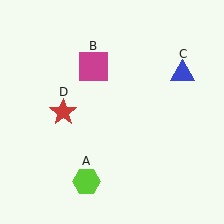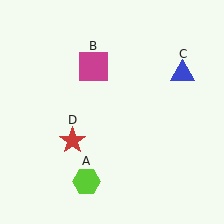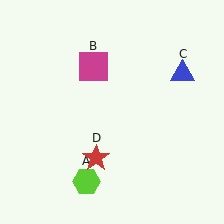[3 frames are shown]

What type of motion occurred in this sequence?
The red star (object D) rotated counterclockwise around the center of the scene.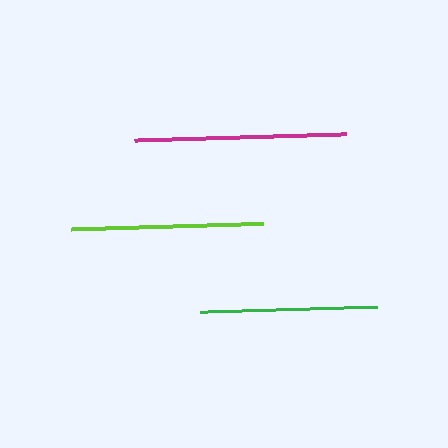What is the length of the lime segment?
The lime segment is approximately 192 pixels long.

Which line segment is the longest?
The magenta line is the longest at approximately 212 pixels.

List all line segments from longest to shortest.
From longest to shortest: magenta, lime, green.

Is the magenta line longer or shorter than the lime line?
The magenta line is longer than the lime line.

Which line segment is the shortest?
The green line is the shortest at approximately 177 pixels.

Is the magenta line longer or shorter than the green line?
The magenta line is longer than the green line.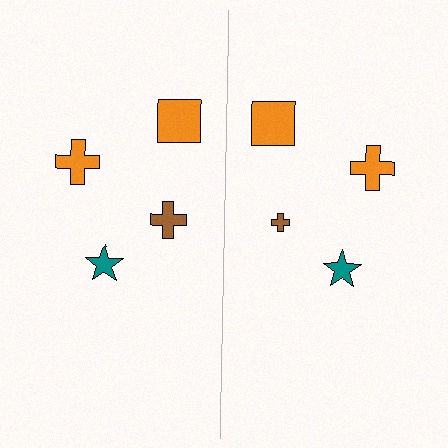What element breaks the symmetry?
The brown cross on the right side has a different size than its mirror counterpart.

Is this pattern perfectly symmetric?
No, the pattern is not perfectly symmetric. The brown cross on the right side has a different size than its mirror counterpart.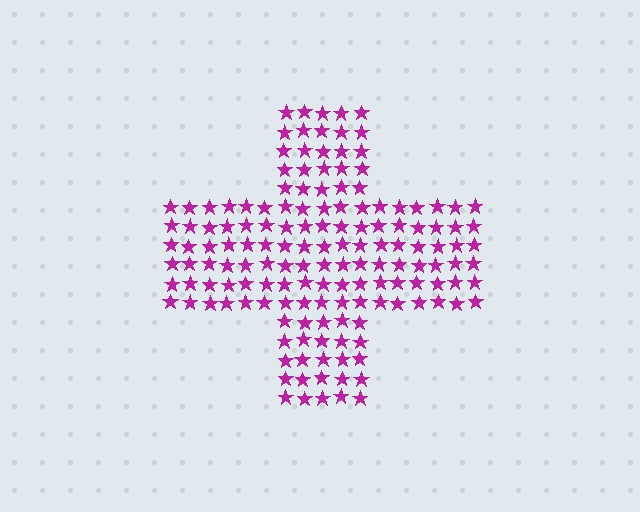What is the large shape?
The large shape is a cross.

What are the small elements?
The small elements are stars.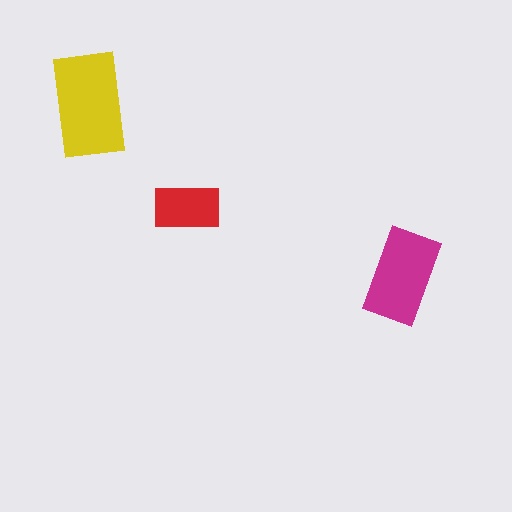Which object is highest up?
The yellow rectangle is topmost.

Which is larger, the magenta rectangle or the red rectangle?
The magenta one.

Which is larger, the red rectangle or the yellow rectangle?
The yellow one.